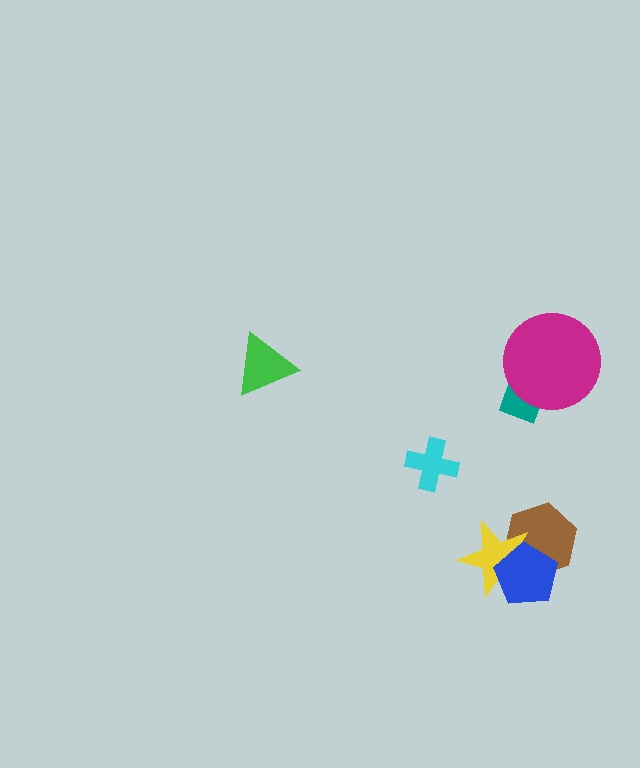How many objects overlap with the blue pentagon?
2 objects overlap with the blue pentagon.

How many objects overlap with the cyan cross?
0 objects overlap with the cyan cross.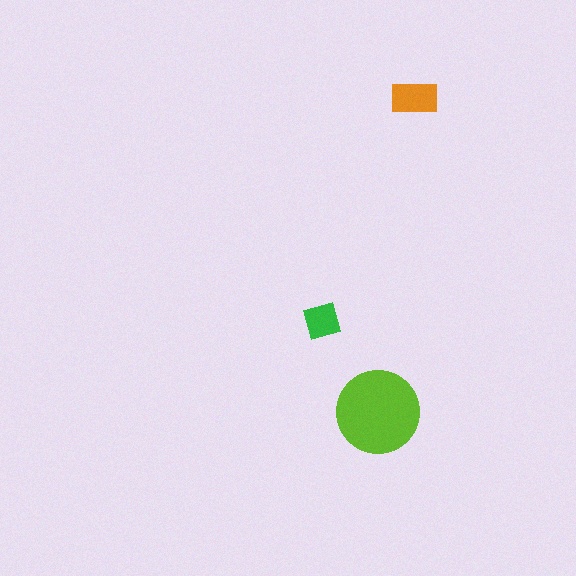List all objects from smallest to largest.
The green square, the orange rectangle, the lime circle.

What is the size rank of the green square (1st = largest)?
3rd.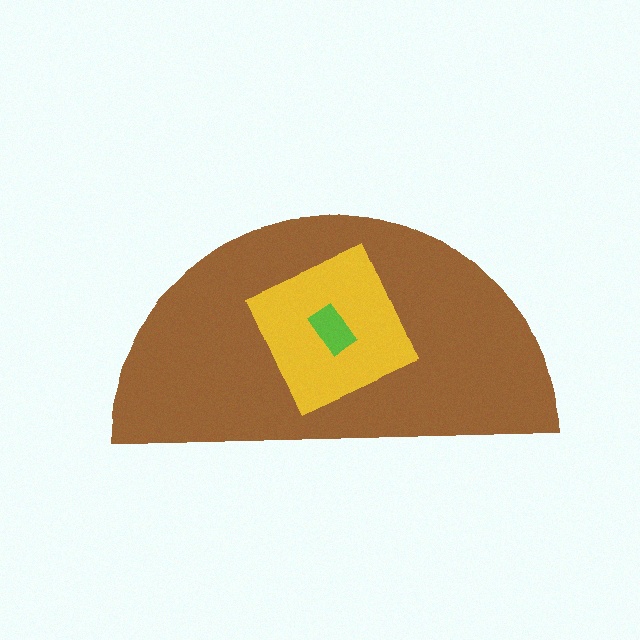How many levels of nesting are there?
3.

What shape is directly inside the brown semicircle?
The yellow diamond.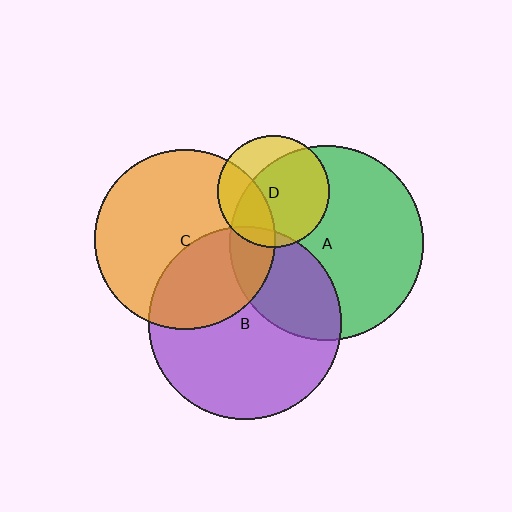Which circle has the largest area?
Circle A (green).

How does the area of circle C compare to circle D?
Approximately 2.6 times.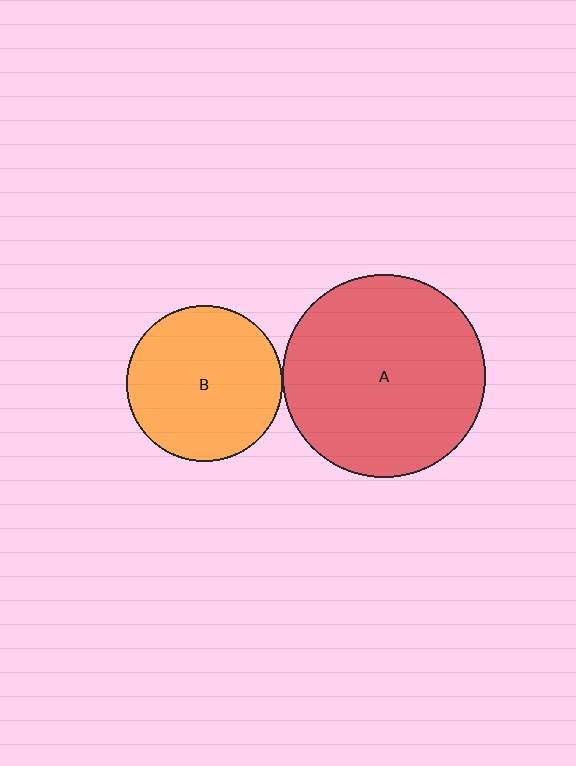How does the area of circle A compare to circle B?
Approximately 1.7 times.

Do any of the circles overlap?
No, none of the circles overlap.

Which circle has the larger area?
Circle A (red).